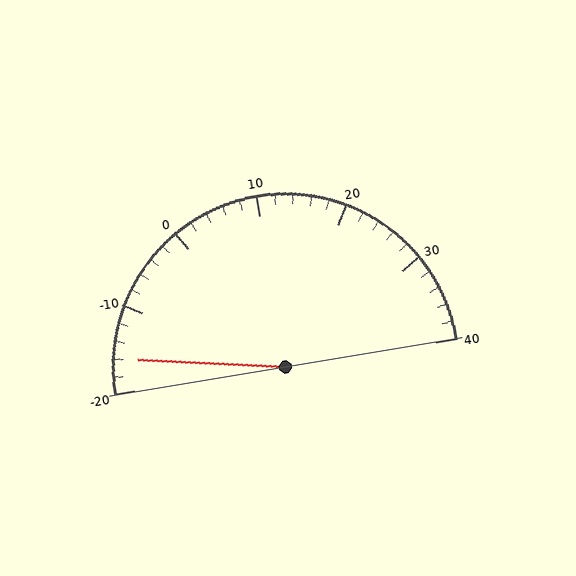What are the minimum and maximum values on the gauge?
The gauge ranges from -20 to 40.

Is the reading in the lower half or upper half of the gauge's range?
The reading is in the lower half of the range (-20 to 40).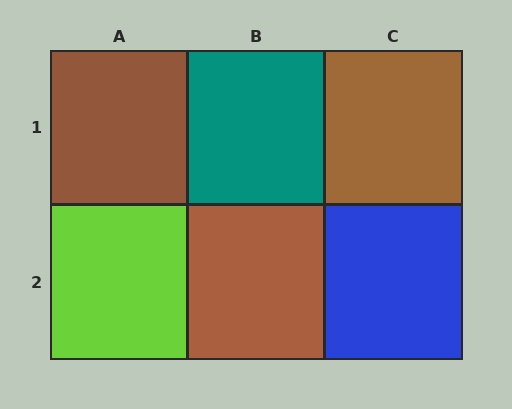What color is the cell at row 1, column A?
Brown.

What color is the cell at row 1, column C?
Brown.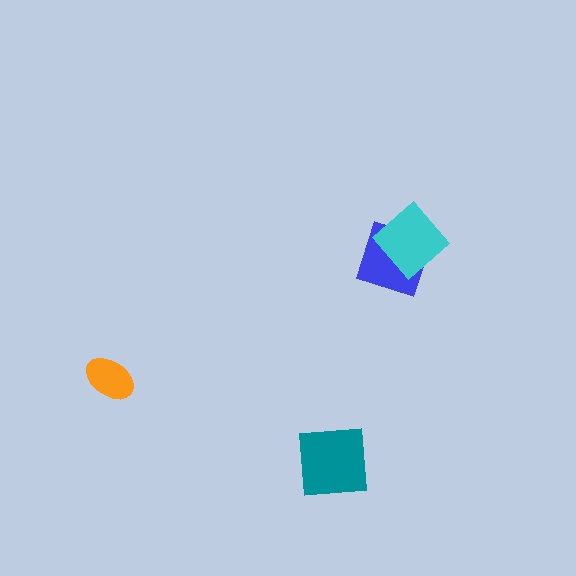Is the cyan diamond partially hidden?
No, no other shape covers it.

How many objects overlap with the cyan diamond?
1 object overlaps with the cyan diamond.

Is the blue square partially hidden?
Yes, it is partially covered by another shape.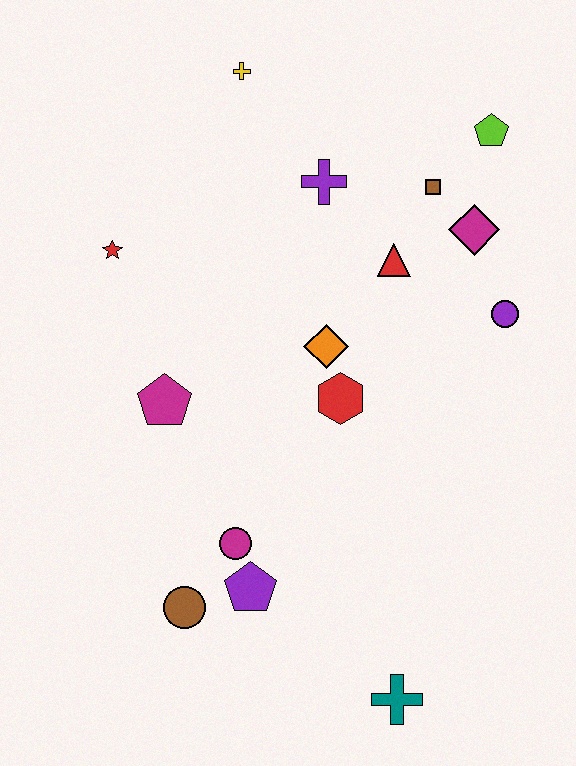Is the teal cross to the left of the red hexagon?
No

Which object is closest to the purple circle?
The magenta diamond is closest to the purple circle.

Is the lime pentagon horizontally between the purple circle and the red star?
Yes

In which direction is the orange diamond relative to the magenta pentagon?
The orange diamond is to the right of the magenta pentagon.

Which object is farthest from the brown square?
The teal cross is farthest from the brown square.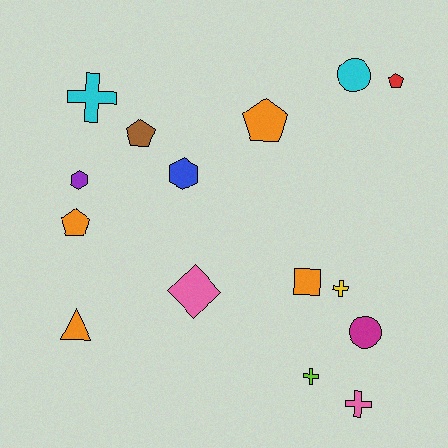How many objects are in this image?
There are 15 objects.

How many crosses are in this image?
There are 4 crosses.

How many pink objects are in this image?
There are 2 pink objects.